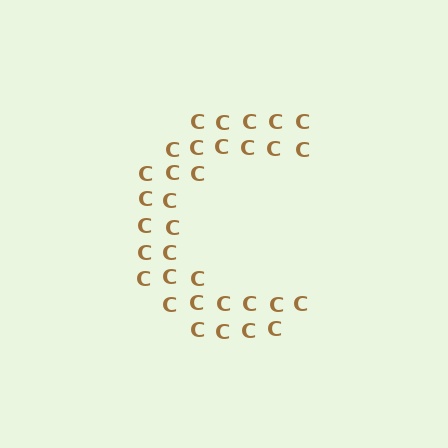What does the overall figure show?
The overall figure shows the letter C.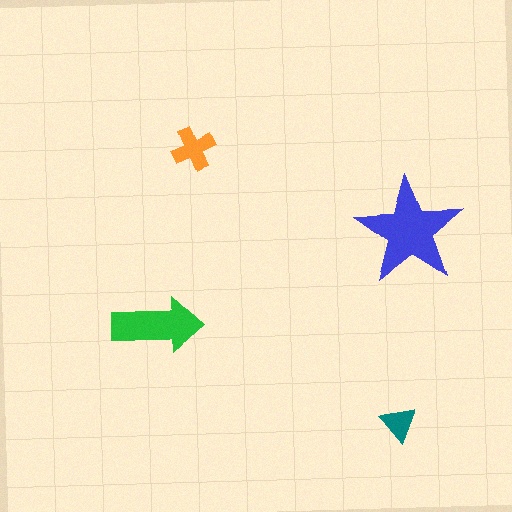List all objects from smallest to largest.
The teal triangle, the orange cross, the green arrow, the blue star.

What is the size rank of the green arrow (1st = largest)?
2nd.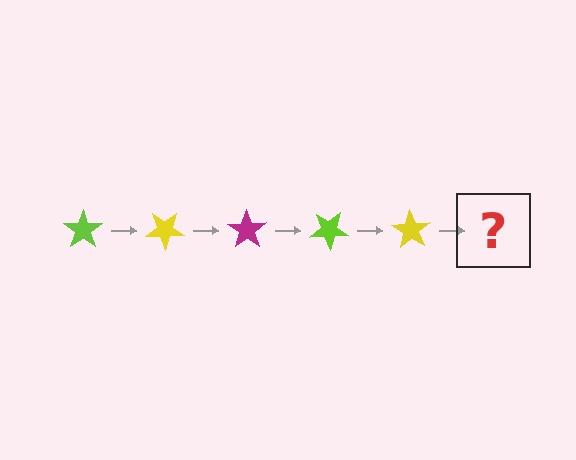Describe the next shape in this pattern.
It should be a magenta star, rotated 175 degrees from the start.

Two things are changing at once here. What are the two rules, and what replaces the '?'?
The two rules are that it rotates 35 degrees each step and the color cycles through lime, yellow, and magenta. The '?' should be a magenta star, rotated 175 degrees from the start.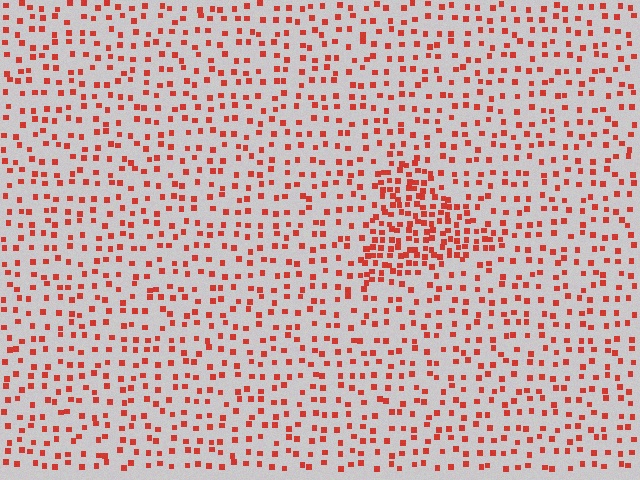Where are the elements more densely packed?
The elements are more densely packed inside the triangle boundary.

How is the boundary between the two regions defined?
The boundary is defined by a change in element density (approximately 2.3x ratio). All elements are the same color, size, and shape.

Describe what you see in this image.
The image contains small red elements arranged at two different densities. A triangle-shaped region is visible where the elements are more densely packed than the surrounding area.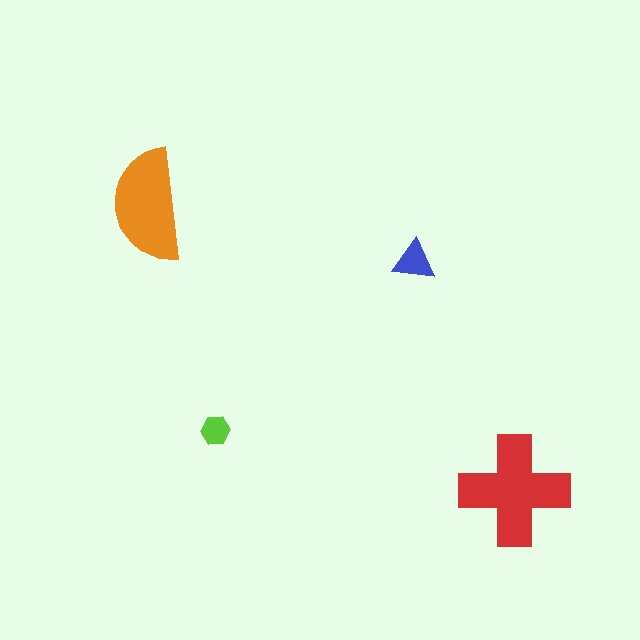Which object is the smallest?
The lime hexagon.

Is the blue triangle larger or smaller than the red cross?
Smaller.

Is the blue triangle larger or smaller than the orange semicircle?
Smaller.